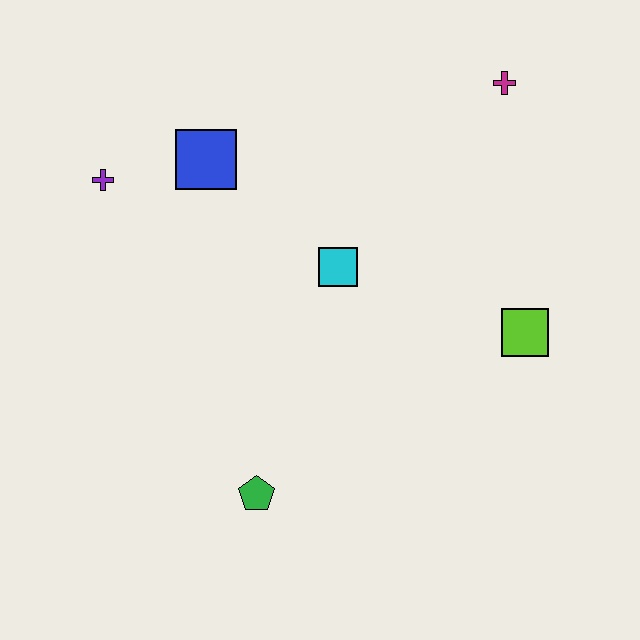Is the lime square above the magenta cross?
No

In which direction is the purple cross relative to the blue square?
The purple cross is to the left of the blue square.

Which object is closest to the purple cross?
The blue square is closest to the purple cross.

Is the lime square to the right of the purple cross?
Yes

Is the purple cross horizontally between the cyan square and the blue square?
No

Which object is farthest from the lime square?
The purple cross is farthest from the lime square.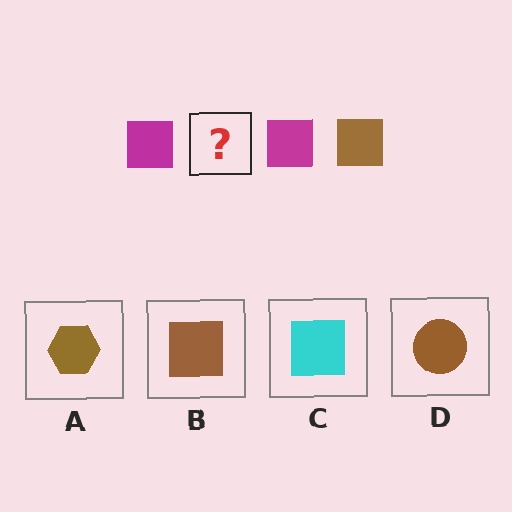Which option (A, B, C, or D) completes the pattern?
B.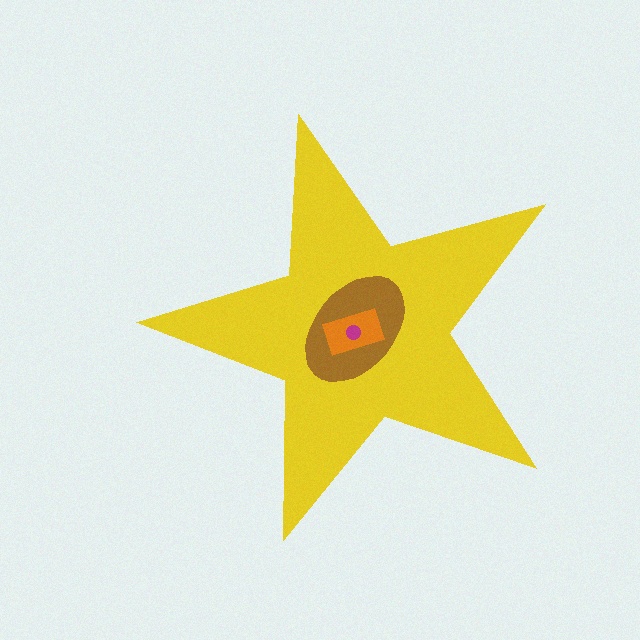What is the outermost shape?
The yellow star.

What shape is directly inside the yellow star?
The brown ellipse.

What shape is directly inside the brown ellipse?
The orange rectangle.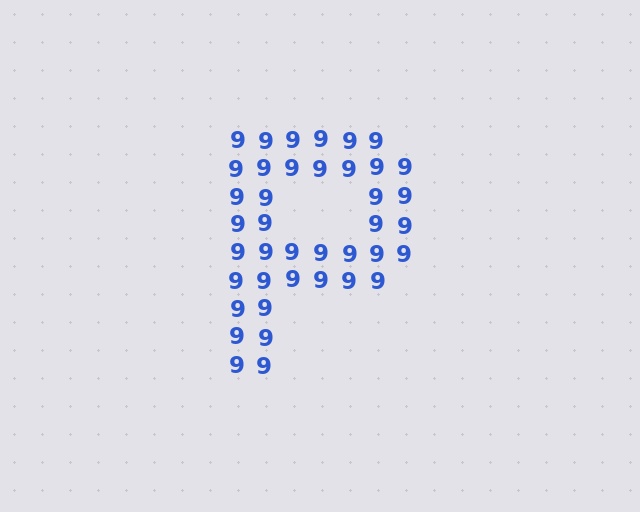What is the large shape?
The large shape is the letter P.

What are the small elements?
The small elements are digit 9's.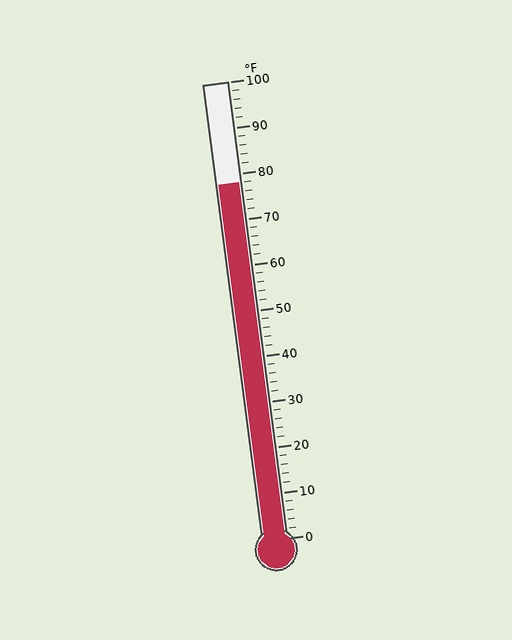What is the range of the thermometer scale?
The thermometer scale ranges from 0°F to 100°F.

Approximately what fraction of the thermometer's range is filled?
The thermometer is filled to approximately 80% of its range.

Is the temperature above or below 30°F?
The temperature is above 30°F.